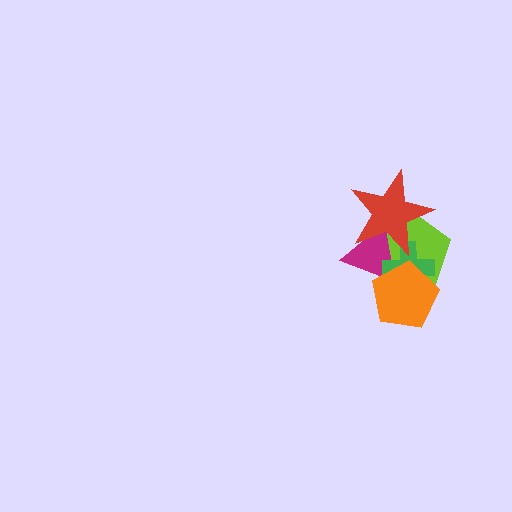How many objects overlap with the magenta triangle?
4 objects overlap with the magenta triangle.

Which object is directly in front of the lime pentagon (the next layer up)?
The magenta triangle is directly in front of the lime pentagon.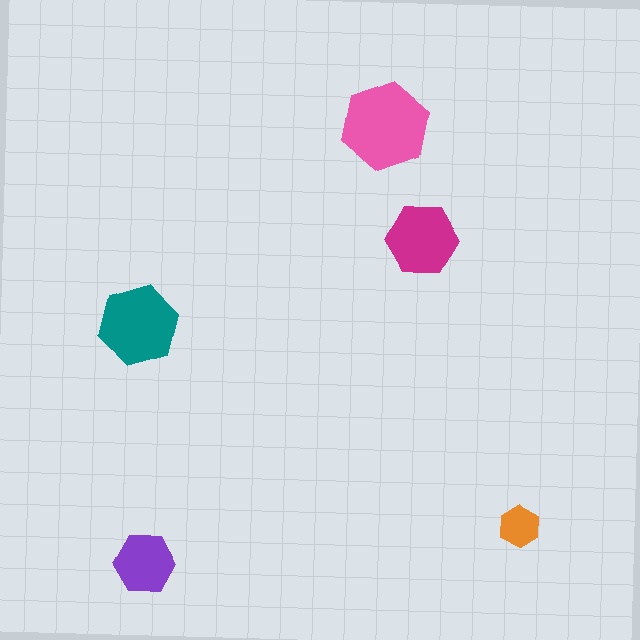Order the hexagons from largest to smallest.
the pink one, the teal one, the magenta one, the purple one, the orange one.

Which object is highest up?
The pink hexagon is topmost.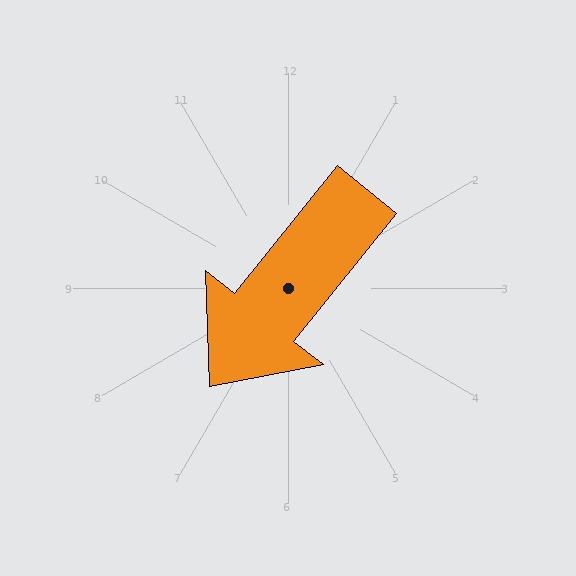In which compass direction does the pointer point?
Southwest.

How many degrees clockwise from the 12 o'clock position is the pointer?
Approximately 219 degrees.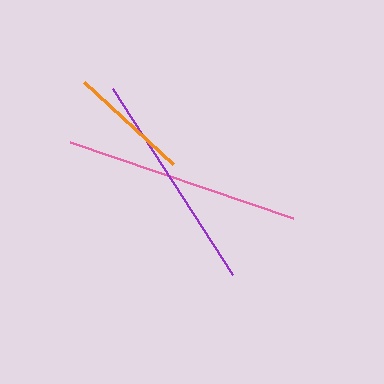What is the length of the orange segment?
The orange segment is approximately 120 pixels long.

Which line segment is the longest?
The pink line is the longest at approximately 236 pixels.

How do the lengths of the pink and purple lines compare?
The pink and purple lines are approximately the same length.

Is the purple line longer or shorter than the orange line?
The purple line is longer than the orange line.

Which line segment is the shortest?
The orange line is the shortest at approximately 120 pixels.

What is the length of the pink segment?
The pink segment is approximately 236 pixels long.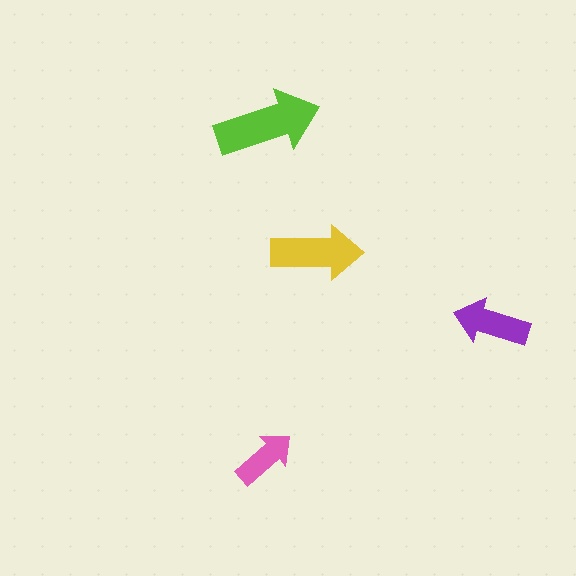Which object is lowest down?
The pink arrow is bottommost.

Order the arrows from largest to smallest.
the lime one, the yellow one, the purple one, the pink one.